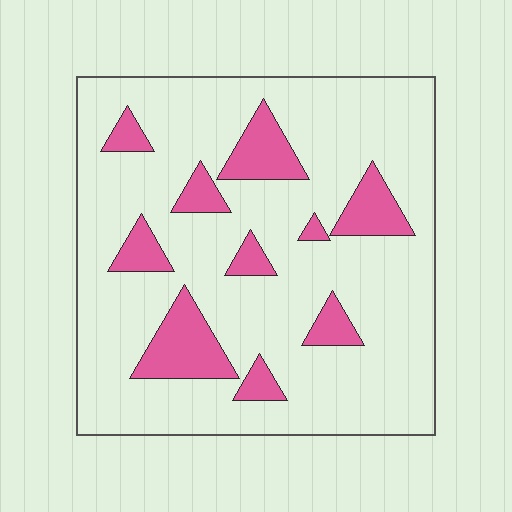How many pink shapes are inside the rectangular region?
10.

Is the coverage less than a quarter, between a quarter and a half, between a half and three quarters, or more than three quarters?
Less than a quarter.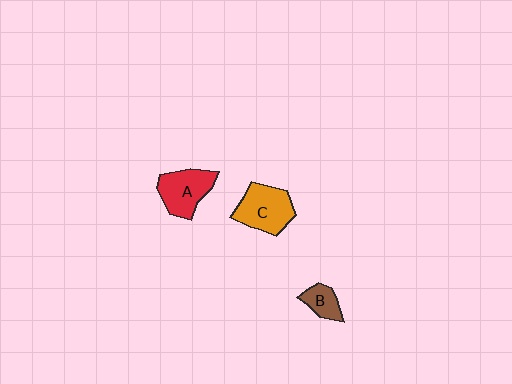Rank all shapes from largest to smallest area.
From largest to smallest: C (orange), A (red), B (brown).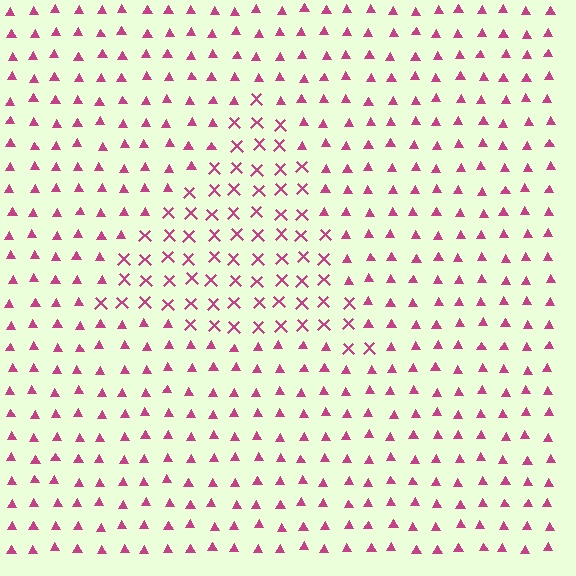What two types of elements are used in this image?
The image uses X marks inside the triangle region and triangles outside it.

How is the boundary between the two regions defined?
The boundary is defined by a change in element shape: X marks inside vs. triangles outside. All elements share the same color and spacing.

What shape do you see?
I see a triangle.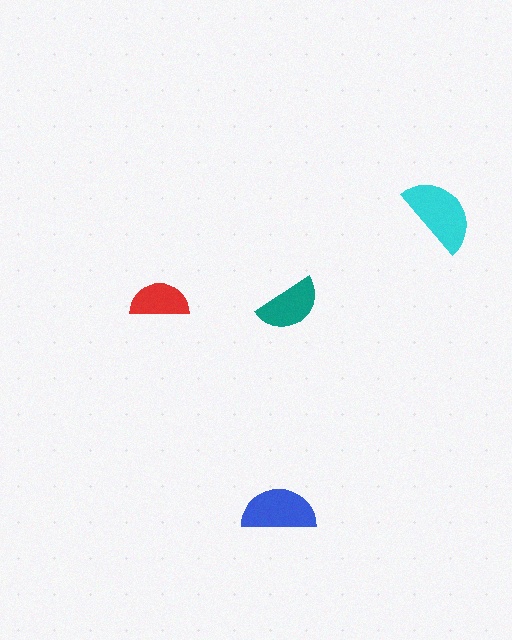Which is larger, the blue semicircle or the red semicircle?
The blue one.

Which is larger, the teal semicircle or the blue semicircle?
The blue one.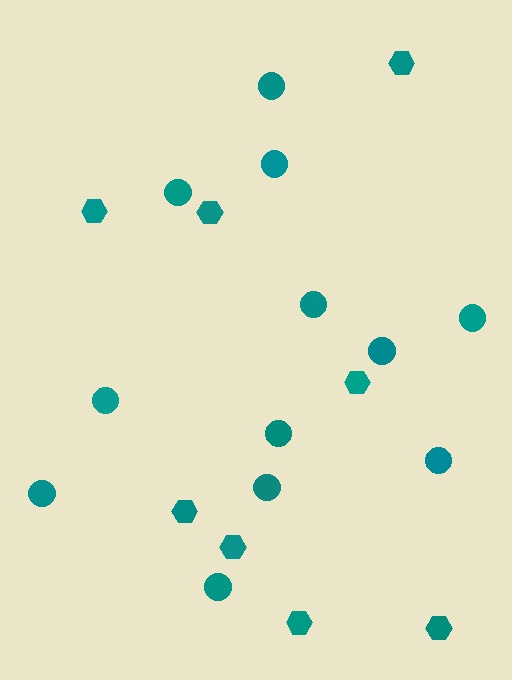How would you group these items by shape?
There are 2 groups: one group of hexagons (8) and one group of circles (12).